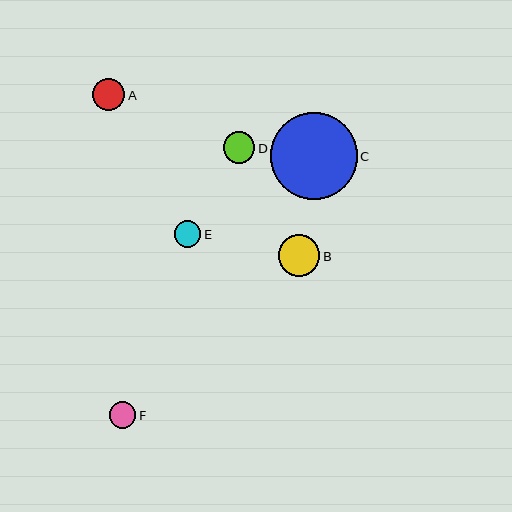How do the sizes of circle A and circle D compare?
Circle A and circle D are approximately the same size.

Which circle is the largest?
Circle C is the largest with a size of approximately 87 pixels.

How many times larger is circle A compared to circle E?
Circle A is approximately 1.2 times the size of circle E.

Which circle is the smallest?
Circle F is the smallest with a size of approximately 26 pixels.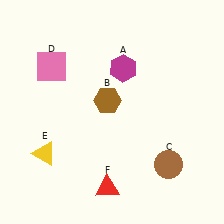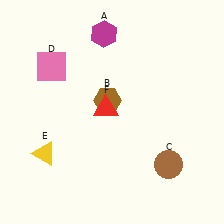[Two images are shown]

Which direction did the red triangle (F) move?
The red triangle (F) moved up.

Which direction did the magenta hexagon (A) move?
The magenta hexagon (A) moved up.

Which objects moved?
The objects that moved are: the magenta hexagon (A), the red triangle (F).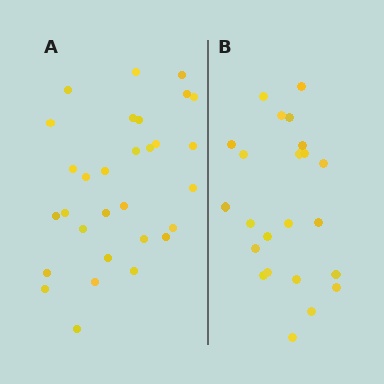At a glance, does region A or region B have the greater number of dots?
Region A (the left region) has more dots.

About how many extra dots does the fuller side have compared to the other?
Region A has roughly 8 or so more dots than region B.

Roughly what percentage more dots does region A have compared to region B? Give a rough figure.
About 30% more.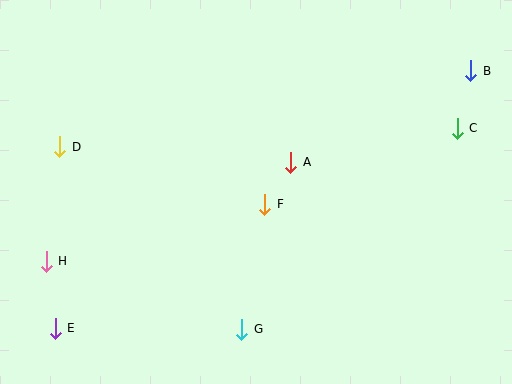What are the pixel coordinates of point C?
Point C is at (457, 128).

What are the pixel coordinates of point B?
Point B is at (471, 71).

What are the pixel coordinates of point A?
Point A is at (291, 162).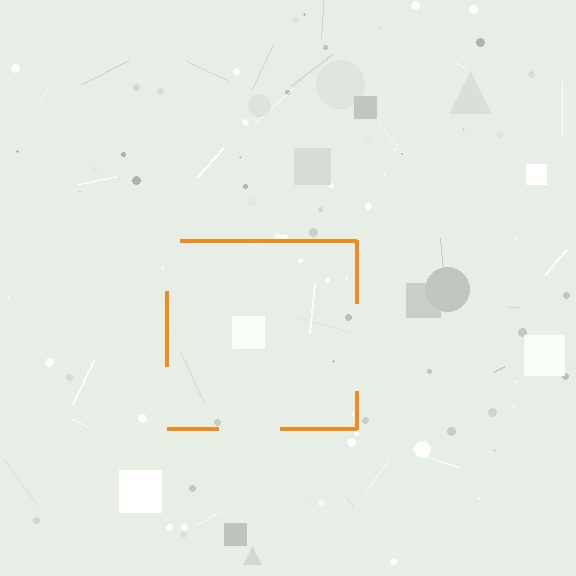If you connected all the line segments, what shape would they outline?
They would outline a square.